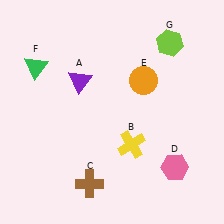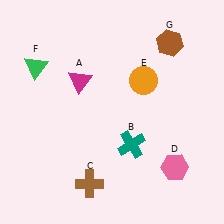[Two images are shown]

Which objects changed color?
A changed from purple to magenta. B changed from yellow to teal. G changed from lime to brown.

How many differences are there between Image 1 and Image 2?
There are 3 differences between the two images.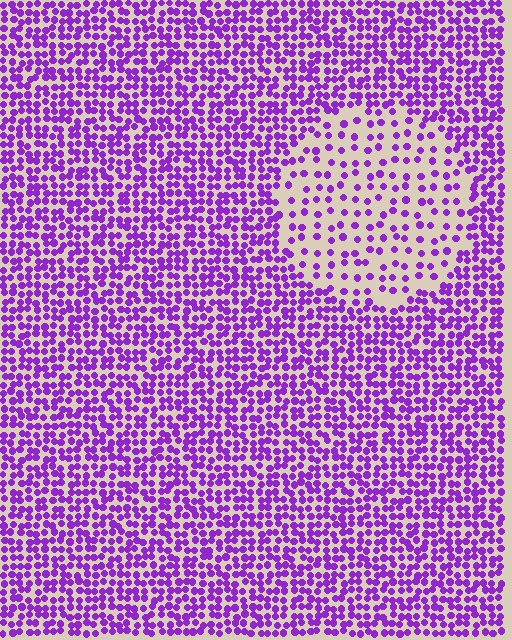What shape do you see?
I see a circle.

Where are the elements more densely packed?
The elements are more densely packed outside the circle boundary.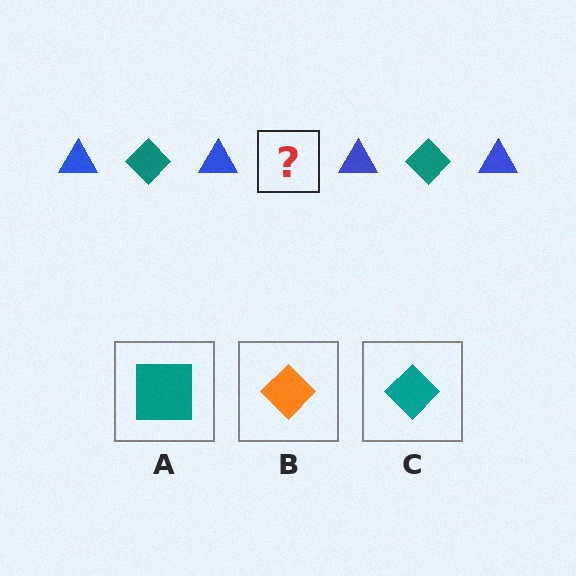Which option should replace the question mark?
Option C.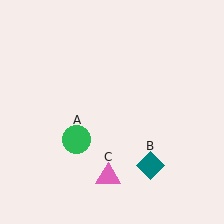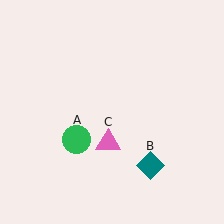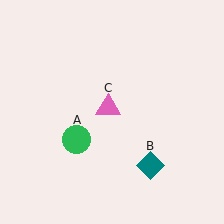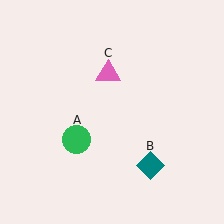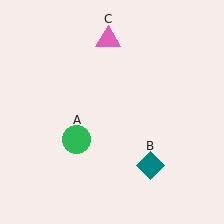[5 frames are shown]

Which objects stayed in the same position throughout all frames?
Green circle (object A) and teal diamond (object B) remained stationary.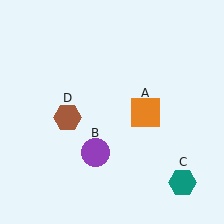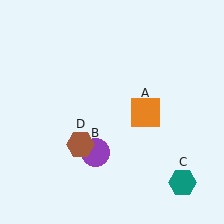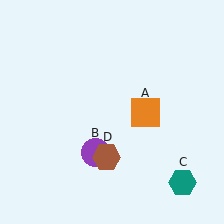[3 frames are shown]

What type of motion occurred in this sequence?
The brown hexagon (object D) rotated counterclockwise around the center of the scene.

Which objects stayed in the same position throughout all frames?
Orange square (object A) and purple circle (object B) and teal hexagon (object C) remained stationary.